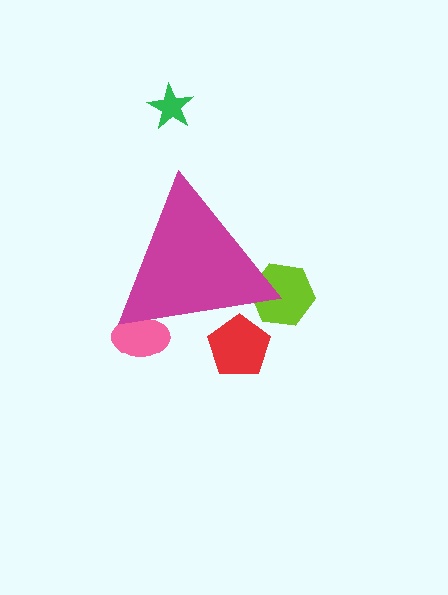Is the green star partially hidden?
No, the green star is fully visible.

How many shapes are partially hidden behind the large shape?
3 shapes are partially hidden.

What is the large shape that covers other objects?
A magenta triangle.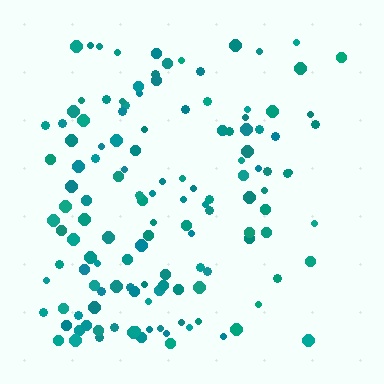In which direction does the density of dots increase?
From right to left, with the left side densest.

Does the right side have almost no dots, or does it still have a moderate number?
Still a moderate number, just noticeably fewer than the left.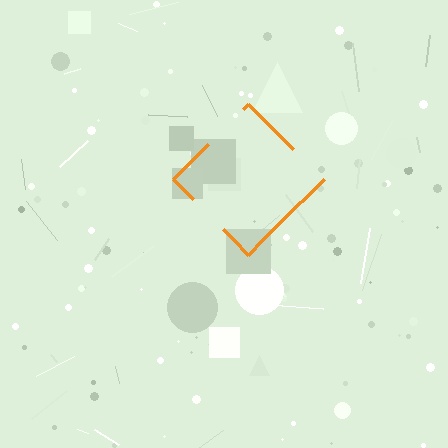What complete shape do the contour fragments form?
The contour fragments form a diamond.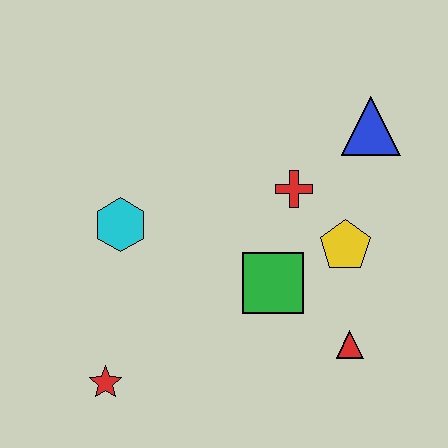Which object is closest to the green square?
The yellow pentagon is closest to the green square.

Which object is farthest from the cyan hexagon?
The blue triangle is farthest from the cyan hexagon.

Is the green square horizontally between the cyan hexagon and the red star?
No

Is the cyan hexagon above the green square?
Yes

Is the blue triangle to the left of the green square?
No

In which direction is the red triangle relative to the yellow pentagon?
The red triangle is below the yellow pentagon.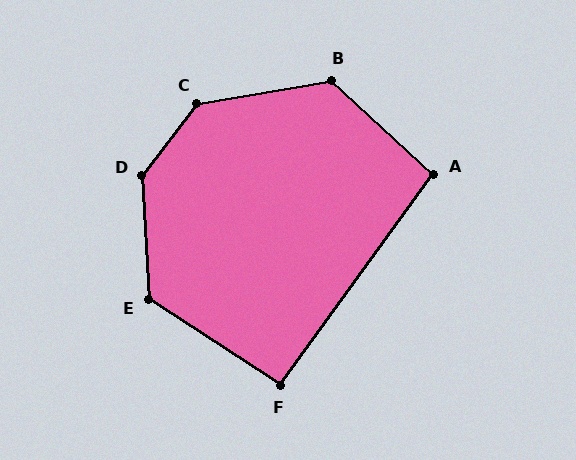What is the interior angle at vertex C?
Approximately 137 degrees (obtuse).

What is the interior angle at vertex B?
Approximately 127 degrees (obtuse).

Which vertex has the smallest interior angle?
F, at approximately 93 degrees.